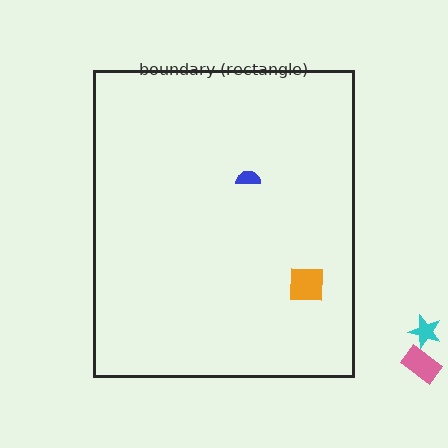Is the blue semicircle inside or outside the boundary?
Inside.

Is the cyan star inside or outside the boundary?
Outside.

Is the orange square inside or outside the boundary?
Inside.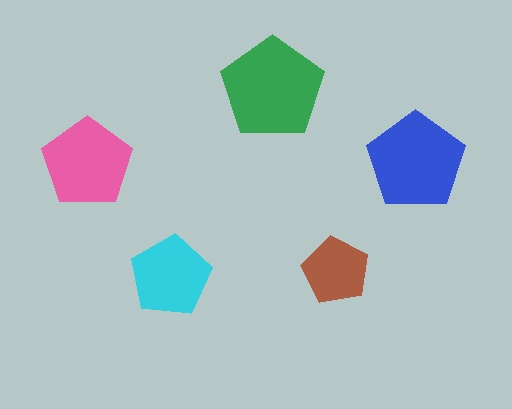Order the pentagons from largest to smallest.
the green one, the blue one, the pink one, the cyan one, the brown one.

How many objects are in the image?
There are 5 objects in the image.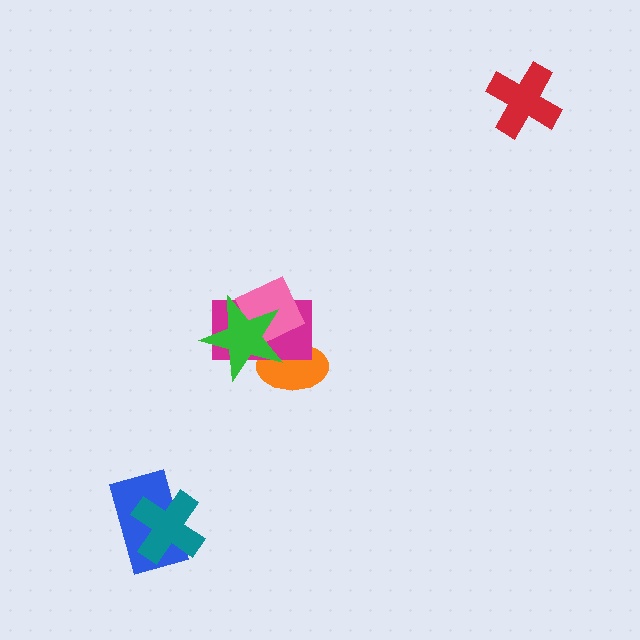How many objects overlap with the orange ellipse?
2 objects overlap with the orange ellipse.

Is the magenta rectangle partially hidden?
Yes, it is partially covered by another shape.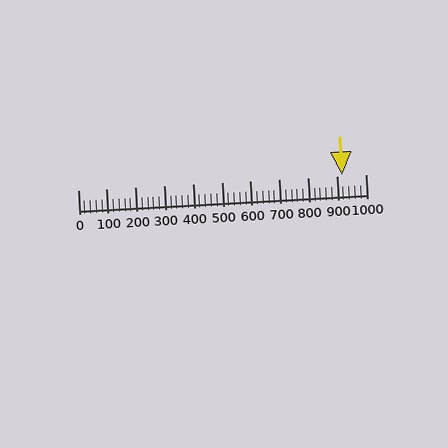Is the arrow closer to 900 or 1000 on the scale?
The arrow is closer to 900.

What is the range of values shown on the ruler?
The ruler shows values from 0 to 1000.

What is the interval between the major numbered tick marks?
The major tick marks are spaced 100 units apart.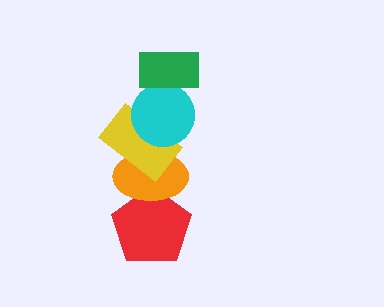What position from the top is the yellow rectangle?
The yellow rectangle is 3rd from the top.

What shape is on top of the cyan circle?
The green rectangle is on top of the cyan circle.